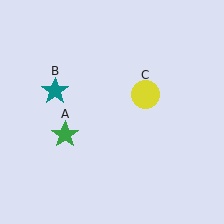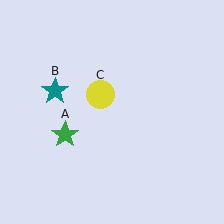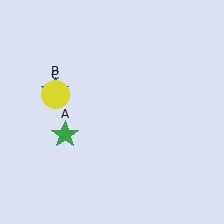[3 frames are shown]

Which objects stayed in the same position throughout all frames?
Green star (object A) and teal star (object B) remained stationary.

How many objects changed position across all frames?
1 object changed position: yellow circle (object C).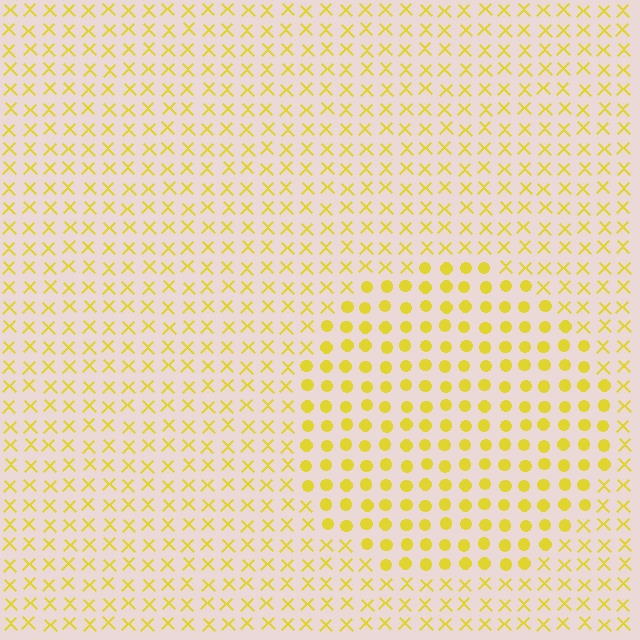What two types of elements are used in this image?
The image uses circles inside the circle region and X marks outside it.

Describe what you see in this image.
The image is filled with small yellow elements arranged in a uniform grid. A circle-shaped region contains circles, while the surrounding area contains X marks. The boundary is defined purely by the change in element shape.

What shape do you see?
I see a circle.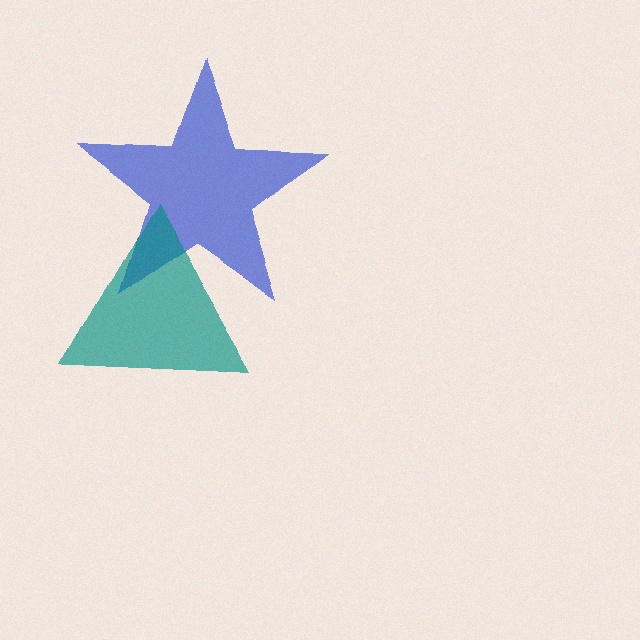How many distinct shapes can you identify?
There are 2 distinct shapes: a blue star, a teal triangle.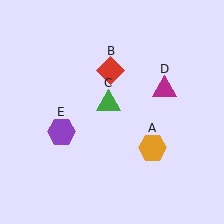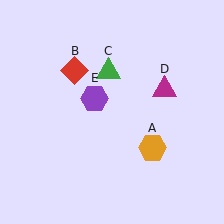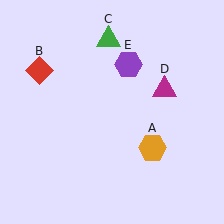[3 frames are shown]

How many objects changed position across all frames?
3 objects changed position: red diamond (object B), green triangle (object C), purple hexagon (object E).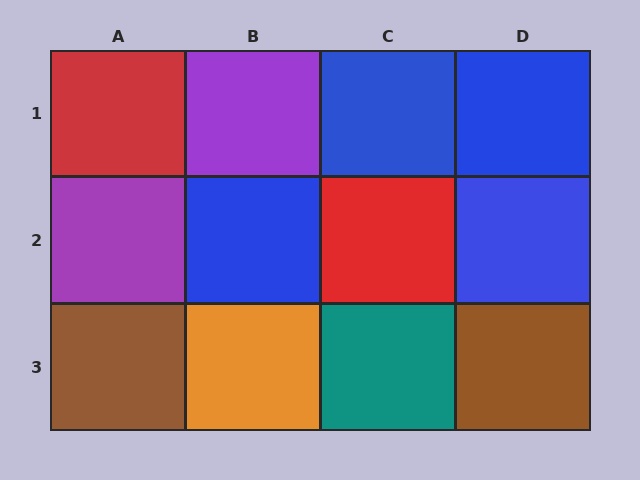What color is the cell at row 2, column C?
Red.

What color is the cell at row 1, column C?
Blue.